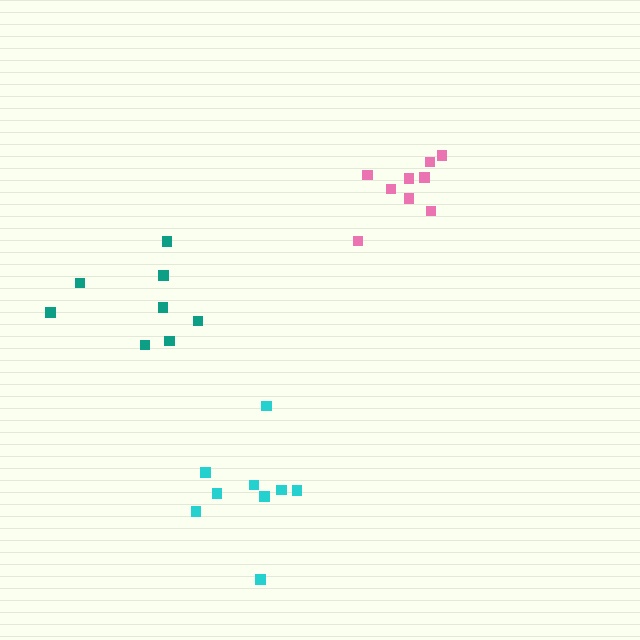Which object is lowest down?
The cyan cluster is bottommost.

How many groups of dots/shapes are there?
There are 3 groups.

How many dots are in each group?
Group 1: 8 dots, Group 2: 9 dots, Group 3: 9 dots (26 total).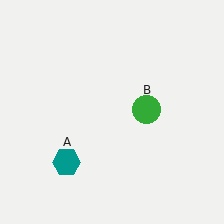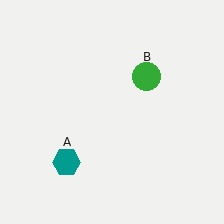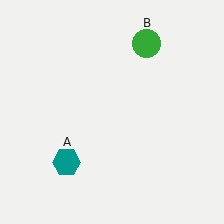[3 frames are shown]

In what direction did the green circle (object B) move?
The green circle (object B) moved up.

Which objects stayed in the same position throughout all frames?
Teal hexagon (object A) remained stationary.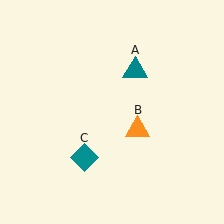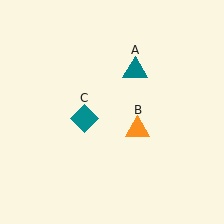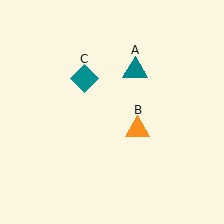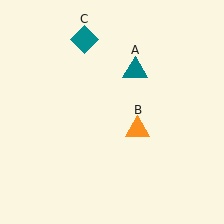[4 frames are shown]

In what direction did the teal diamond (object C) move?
The teal diamond (object C) moved up.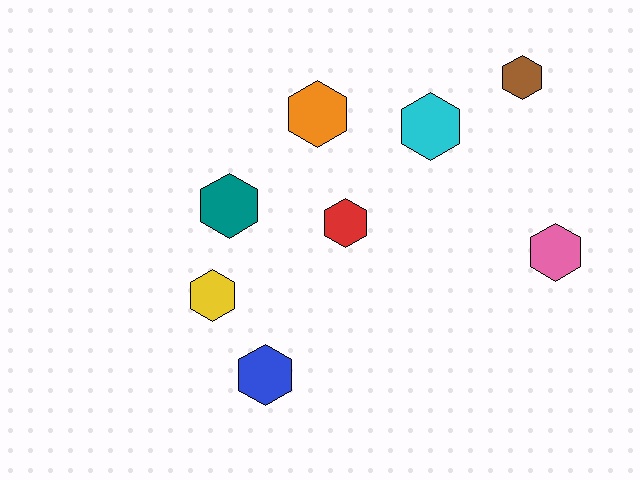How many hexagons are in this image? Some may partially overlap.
There are 8 hexagons.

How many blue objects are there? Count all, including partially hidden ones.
There is 1 blue object.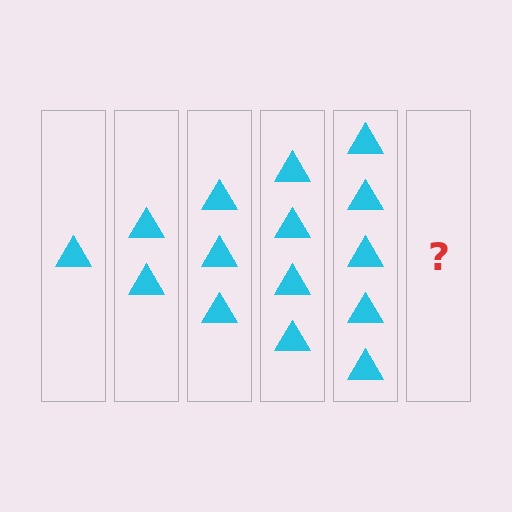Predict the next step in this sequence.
The next step is 6 triangles.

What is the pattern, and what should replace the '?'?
The pattern is that each step adds one more triangle. The '?' should be 6 triangles.